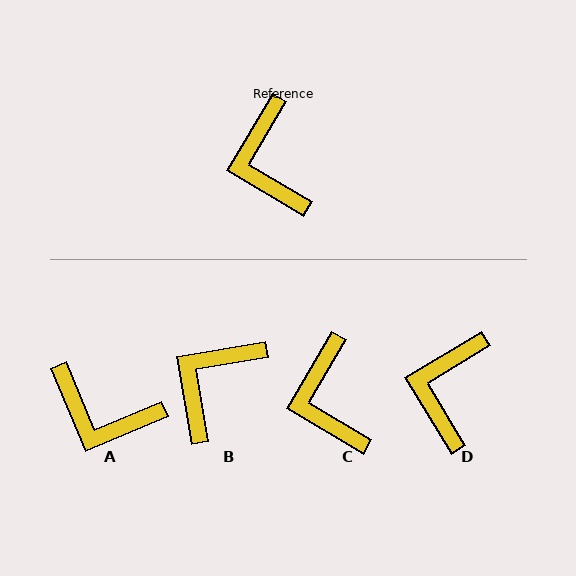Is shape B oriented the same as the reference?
No, it is off by about 50 degrees.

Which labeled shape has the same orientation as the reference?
C.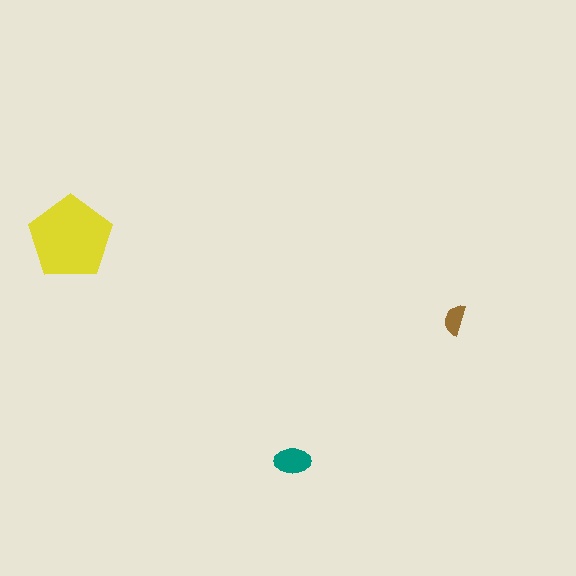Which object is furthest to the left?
The yellow pentagon is leftmost.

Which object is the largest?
The yellow pentagon.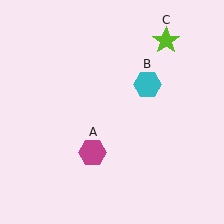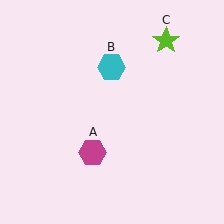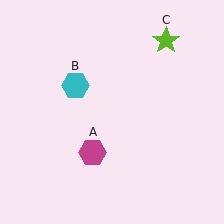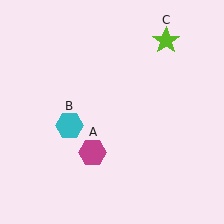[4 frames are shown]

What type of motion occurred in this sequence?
The cyan hexagon (object B) rotated counterclockwise around the center of the scene.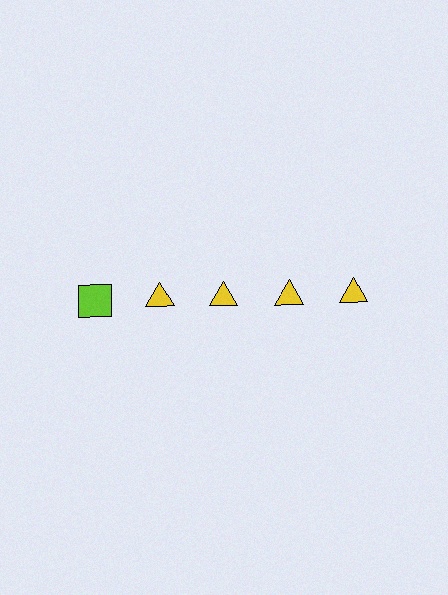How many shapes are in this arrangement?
There are 5 shapes arranged in a grid pattern.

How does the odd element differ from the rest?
It differs in both color (lime instead of yellow) and shape (square instead of triangle).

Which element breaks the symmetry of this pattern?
The lime square in the top row, leftmost column breaks the symmetry. All other shapes are yellow triangles.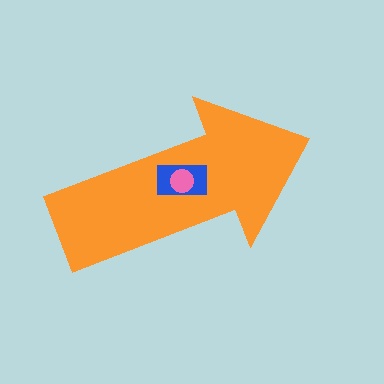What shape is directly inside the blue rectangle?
The pink circle.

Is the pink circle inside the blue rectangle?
Yes.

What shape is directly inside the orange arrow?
The blue rectangle.